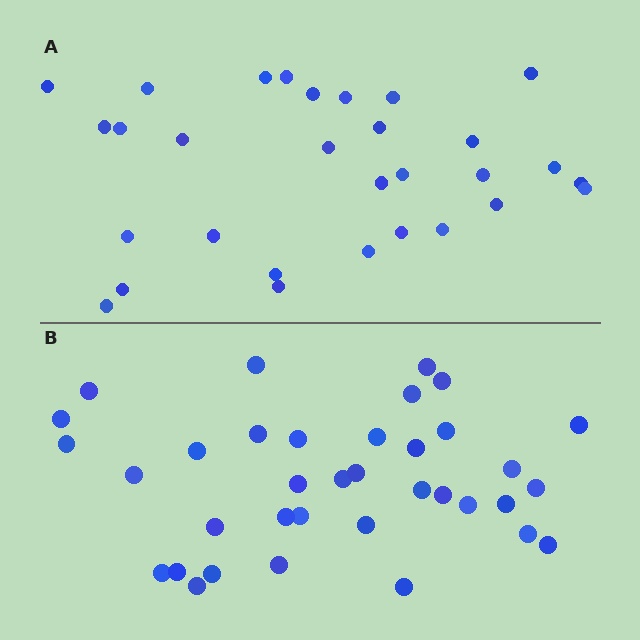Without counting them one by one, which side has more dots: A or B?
Region B (the bottom region) has more dots.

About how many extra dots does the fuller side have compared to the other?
Region B has about 6 more dots than region A.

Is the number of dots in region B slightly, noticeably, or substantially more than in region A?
Region B has only slightly more — the two regions are fairly close. The ratio is roughly 1.2 to 1.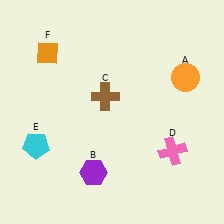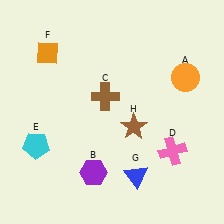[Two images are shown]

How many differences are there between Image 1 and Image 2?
There are 2 differences between the two images.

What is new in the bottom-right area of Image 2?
A brown star (H) was added in the bottom-right area of Image 2.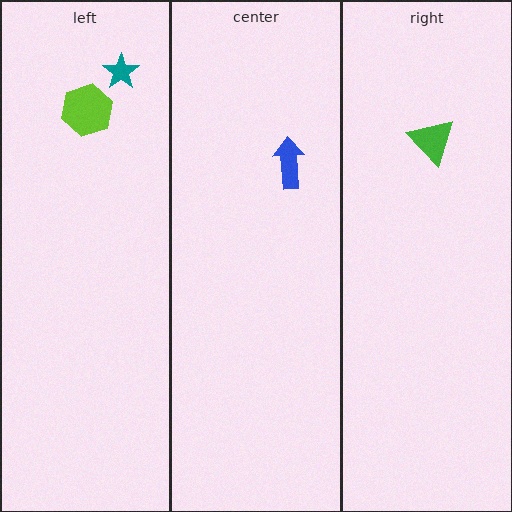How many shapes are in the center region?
1.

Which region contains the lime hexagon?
The left region.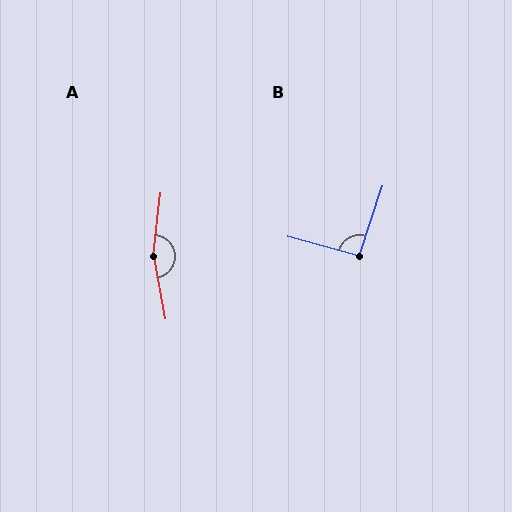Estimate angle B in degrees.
Approximately 93 degrees.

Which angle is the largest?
A, at approximately 163 degrees.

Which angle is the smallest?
B, at approximately 93 degrees.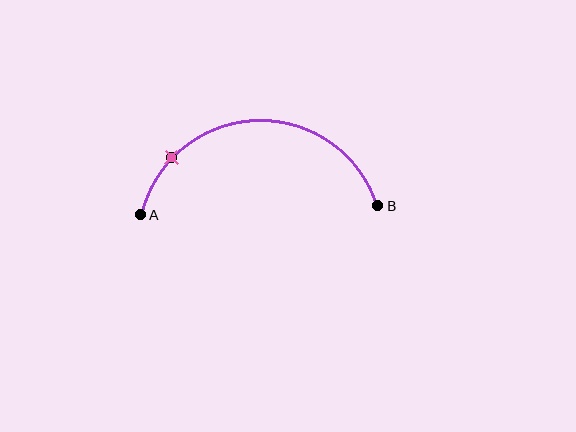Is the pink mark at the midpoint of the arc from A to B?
No. The pink mark lies on the arc but is closer to endpoint A. The arc midpoint would be at the point on the curve equidistant along the arc from both A and B.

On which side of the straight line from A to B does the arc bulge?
The arc bulges above the straight line connecting A and B.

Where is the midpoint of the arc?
The arc midpoint is the point on the curve farthest from the straight line joining A and B. It sits above that line.